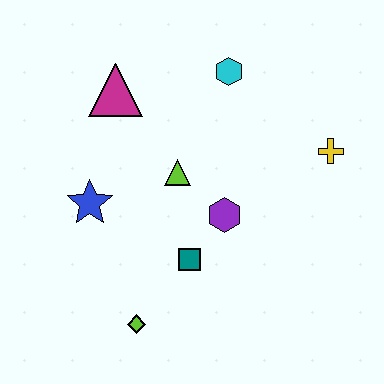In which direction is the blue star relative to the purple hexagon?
The blue star is to the left of the purple hexagon.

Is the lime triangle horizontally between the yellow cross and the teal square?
No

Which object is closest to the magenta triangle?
The lime triangle is closest to the magenta triangle.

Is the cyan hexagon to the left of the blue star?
No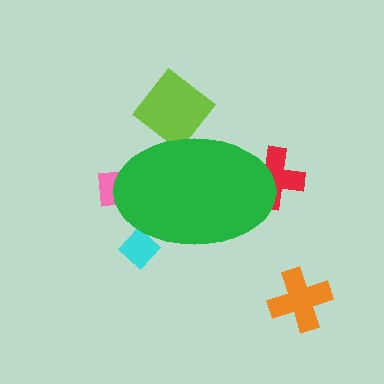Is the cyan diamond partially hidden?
Yes, the cyan diamond is partially hidden behind the green ellipse.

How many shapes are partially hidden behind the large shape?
4 shapes are partially hidden.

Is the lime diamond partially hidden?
Yes, the lime diamond is partially hidden behind the green ellipse.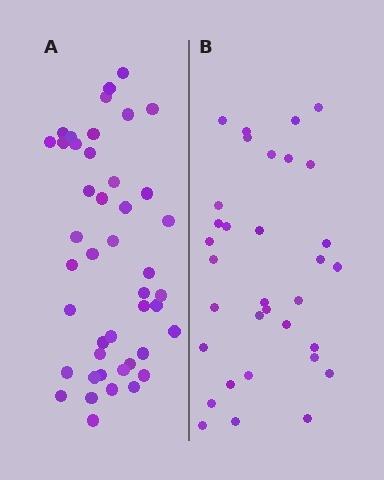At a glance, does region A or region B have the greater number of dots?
Region A (the left region) has more dots.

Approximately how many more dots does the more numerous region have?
Region A has roughly 12 or so more dots than region B.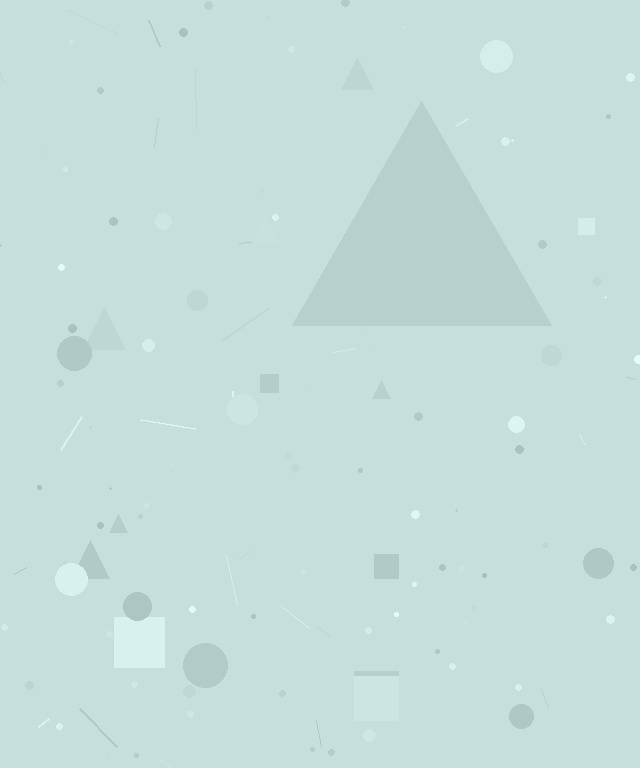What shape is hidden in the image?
A triangle is hidden in the image.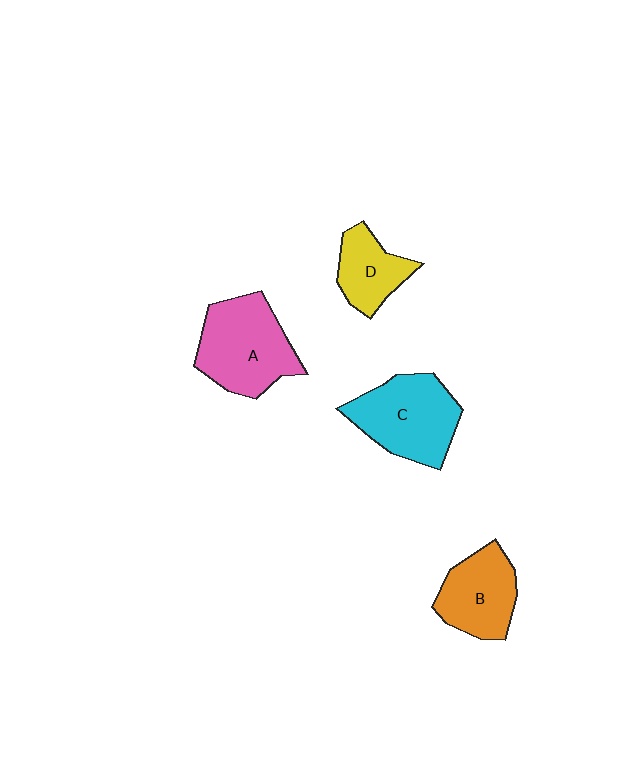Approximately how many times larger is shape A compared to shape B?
Approximately 1.3 times.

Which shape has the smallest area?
Shape D (yellow).